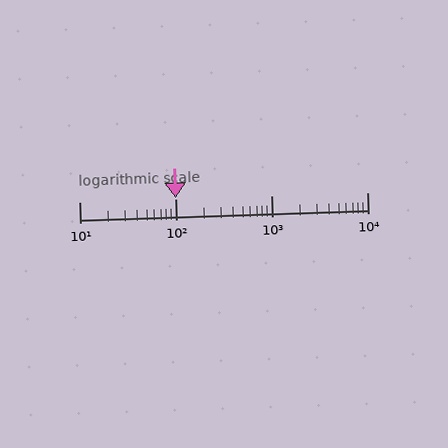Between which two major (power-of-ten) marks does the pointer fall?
The pointer is between 100 and 1000.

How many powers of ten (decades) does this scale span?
The scale spans 3 decades, from 10 to 10000.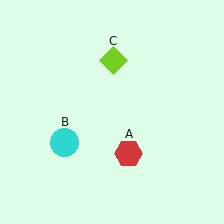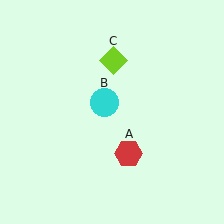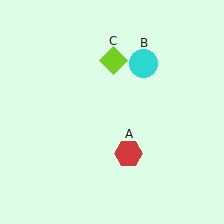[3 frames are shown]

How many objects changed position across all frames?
1 object changed position: cyan circle (object B).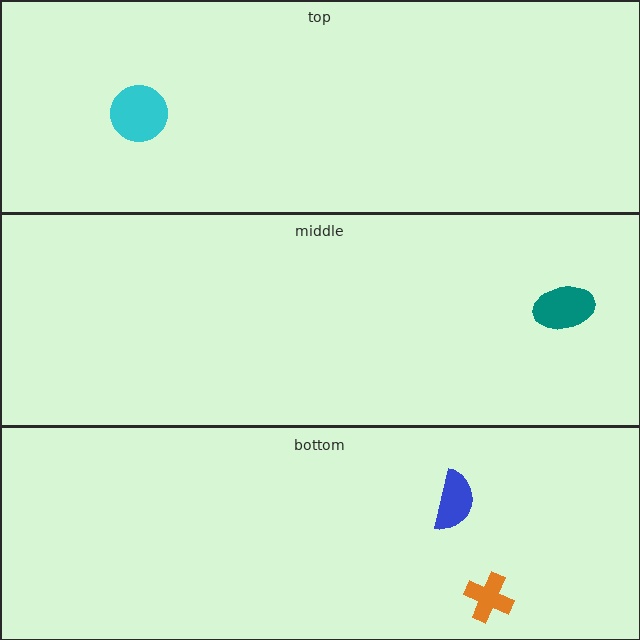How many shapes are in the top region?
1.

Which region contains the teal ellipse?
The middle region.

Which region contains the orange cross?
The bottom region.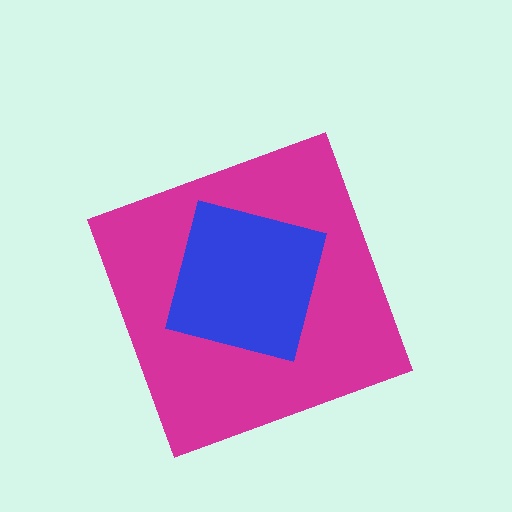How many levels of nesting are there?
2.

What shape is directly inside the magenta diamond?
The blue square.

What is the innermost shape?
The blue square.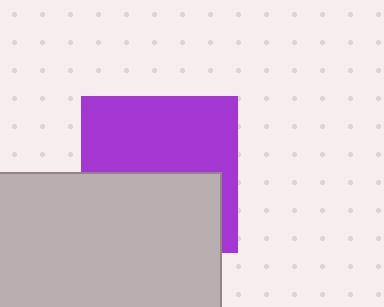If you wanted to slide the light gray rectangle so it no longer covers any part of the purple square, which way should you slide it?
Slide it down — that is the most direct way to separate the two shapes.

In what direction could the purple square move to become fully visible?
The purple square could move up. That would shift it out from behind the light gray rectangle entirely.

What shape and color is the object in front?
The object in front is a light gray rectangle.